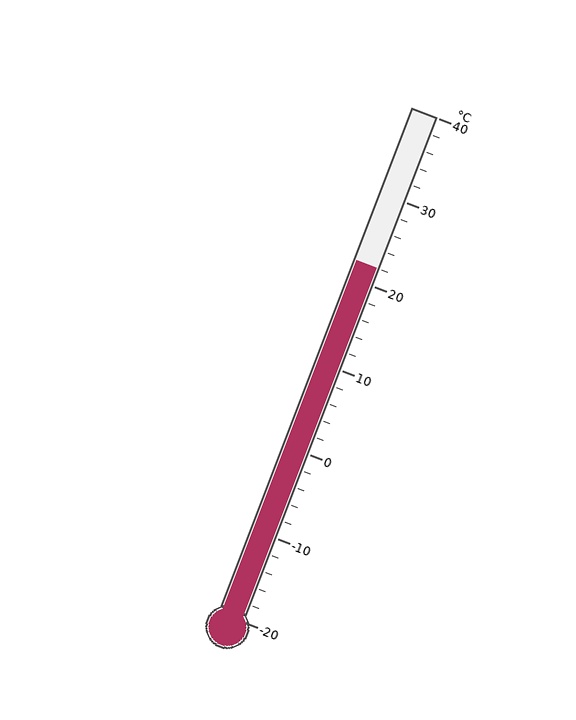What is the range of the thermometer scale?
The thermometer scale ranges from -20°C to 40°C.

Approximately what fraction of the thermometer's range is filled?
The thermometer is filled to approximately 70% of its range.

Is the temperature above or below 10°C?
The temperature is above 10°C.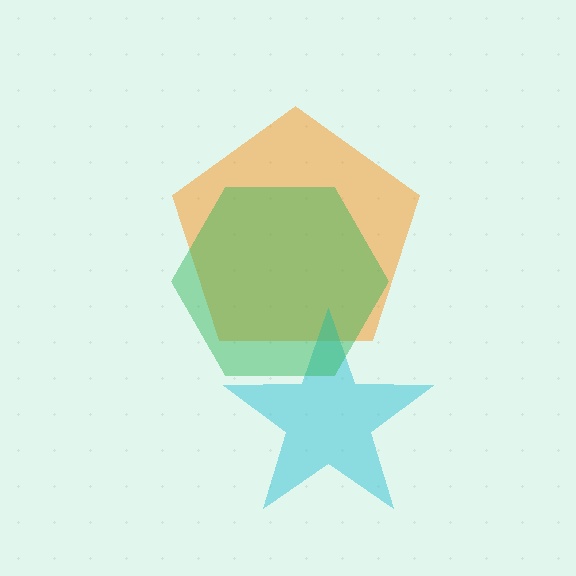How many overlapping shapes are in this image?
There are 3 overlapping shapes in the image.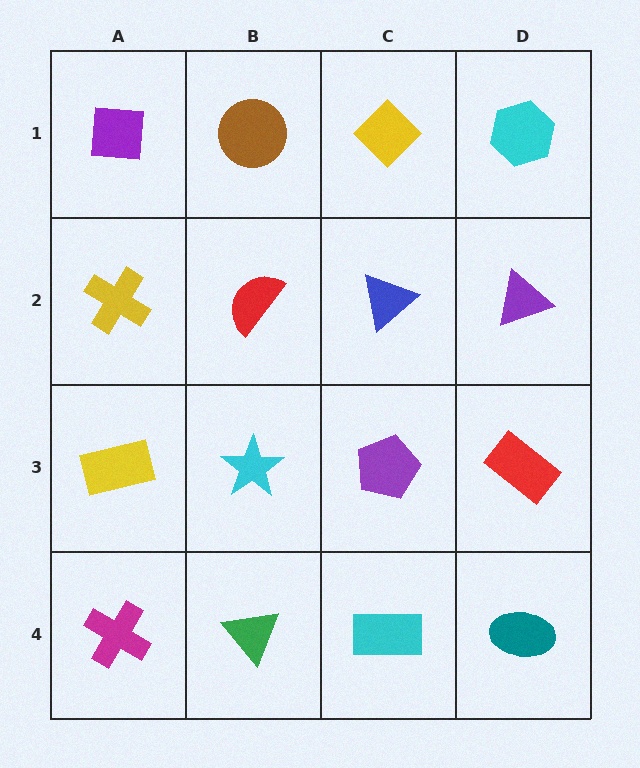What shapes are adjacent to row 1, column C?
A blue triangle (row 2, column C), a brown circle (row 1, column B), a cyan hexagon (row 1, column D).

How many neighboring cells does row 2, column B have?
4.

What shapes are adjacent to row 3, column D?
A purple triangle (row 2, column D), a teal ellipse (row 4, column D), a purple pentagon (row 3, column C).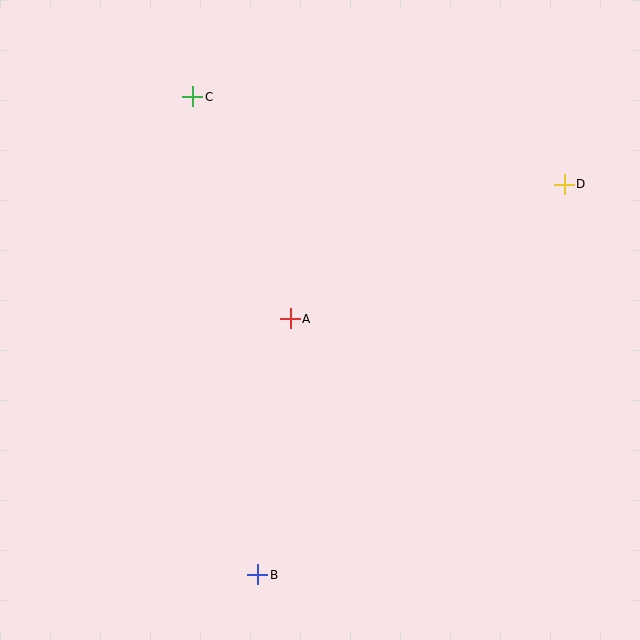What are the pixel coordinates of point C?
Point C is at (193, 97).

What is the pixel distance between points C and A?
The distance between C and A is 242 pixels.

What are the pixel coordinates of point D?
Point D is at (564, 184).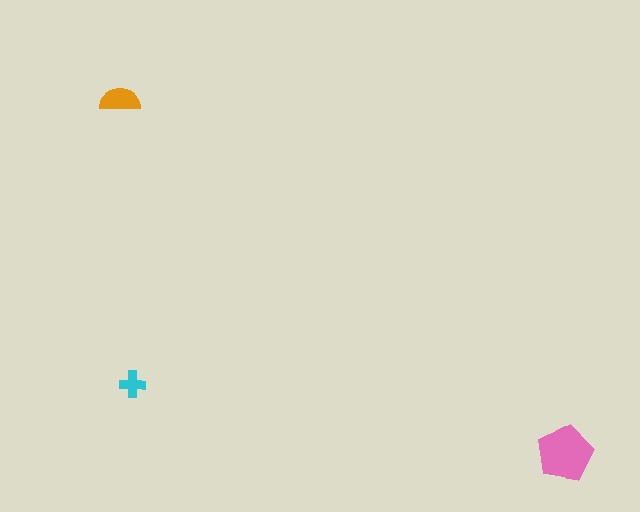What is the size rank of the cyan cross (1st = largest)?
3rd.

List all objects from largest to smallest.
The pink pentagon, the orange semicircle, the cyan cross.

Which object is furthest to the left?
The orange semicircle is leftmost.